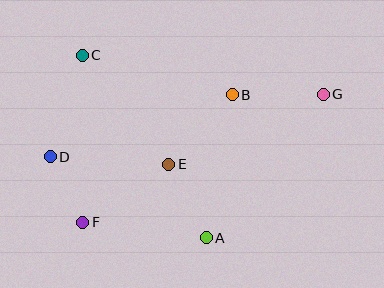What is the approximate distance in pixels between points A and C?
The distance between A and C is approximately 221 pixels.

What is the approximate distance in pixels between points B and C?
The distance between B and C is approximately 155 pixels.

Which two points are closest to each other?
Points D and F are closest to each other.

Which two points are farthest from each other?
Points D and G are farthest from each other.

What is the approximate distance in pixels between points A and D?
The distance between A and D is approximately 176 pixels.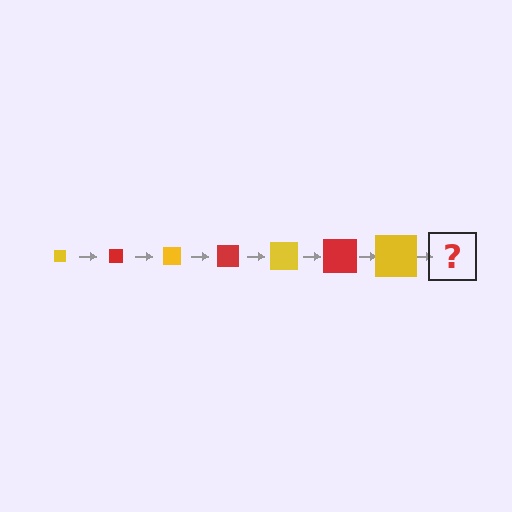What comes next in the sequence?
The next element should be a red square, larger than the previous one.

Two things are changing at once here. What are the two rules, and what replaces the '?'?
The two rules are that the square grows larger each step and the color cycles through yellow and red. The '?' should be a red square, larger than the previous one.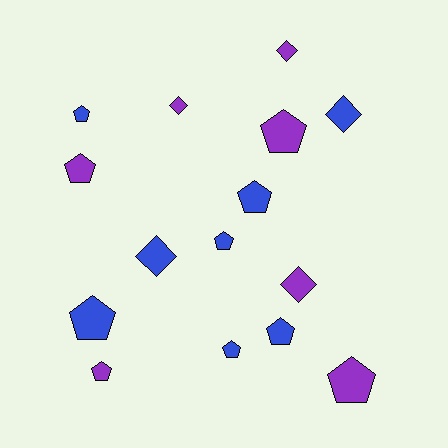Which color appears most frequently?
Blue, with 8 objects.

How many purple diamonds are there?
There are 3 purple diamonds.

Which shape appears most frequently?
Pentagon, with 10 objects.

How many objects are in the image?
There are 15 objects.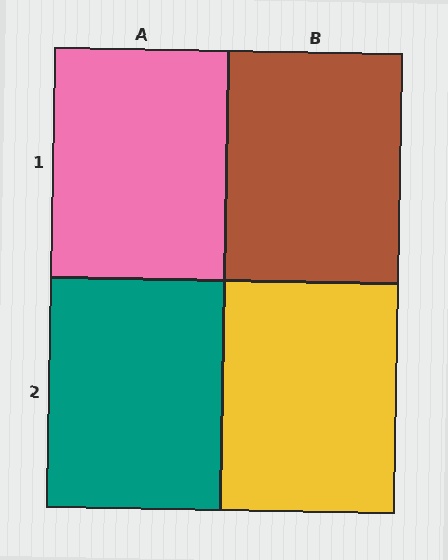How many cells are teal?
1 cell is teal.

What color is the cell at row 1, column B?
Brown.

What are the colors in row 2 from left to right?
Teal, yellow.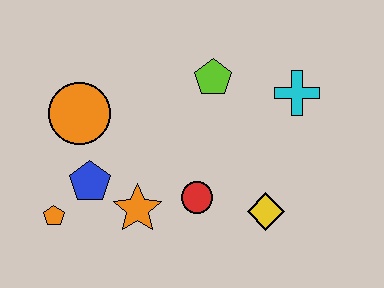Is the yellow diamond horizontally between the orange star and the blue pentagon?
No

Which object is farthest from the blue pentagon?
The cyan cross is farthest from the blue pentagon.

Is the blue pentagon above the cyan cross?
No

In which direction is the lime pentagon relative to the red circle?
The lime pentagon is above the red circle.